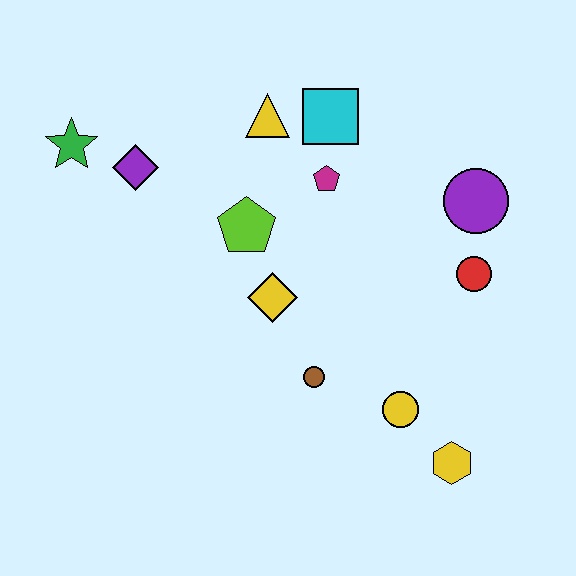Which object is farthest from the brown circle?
The green star is farthest from the brown circle.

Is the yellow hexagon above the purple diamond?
No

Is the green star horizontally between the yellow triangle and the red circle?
No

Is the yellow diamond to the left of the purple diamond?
No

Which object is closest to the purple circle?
The red circle is closest to the purple circle.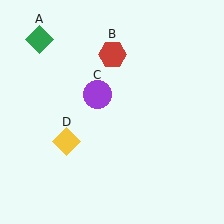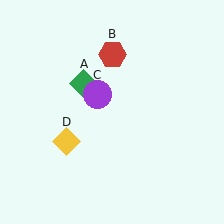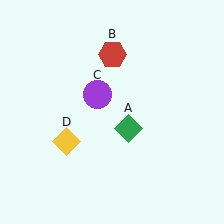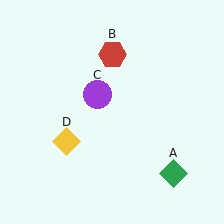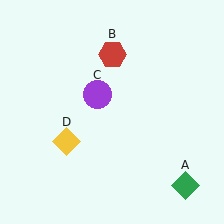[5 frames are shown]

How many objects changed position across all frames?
1 object changed position: green diamond (object A).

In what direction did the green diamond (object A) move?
The green diamond (object A) moved down and to the right.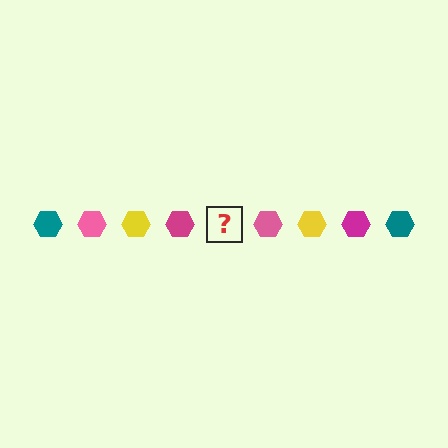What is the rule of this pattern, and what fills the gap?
The rule is that the pattern cycles through teal, pink, yellow, magenta hexagons. The gap should be filled with a teal hexagon.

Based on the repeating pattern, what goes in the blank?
The blank should be a teal hexagon.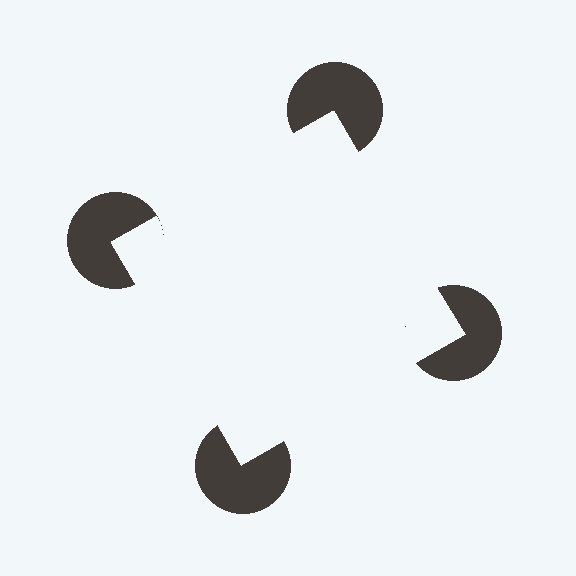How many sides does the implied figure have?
4 sides.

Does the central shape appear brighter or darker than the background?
It typically appears slightly brighter than the background, even though no actual brightness change is drawn.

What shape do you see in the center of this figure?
An illusory square — its edges are inferred from the aligned wedge cuts in the pac-man discs, not physically drawn.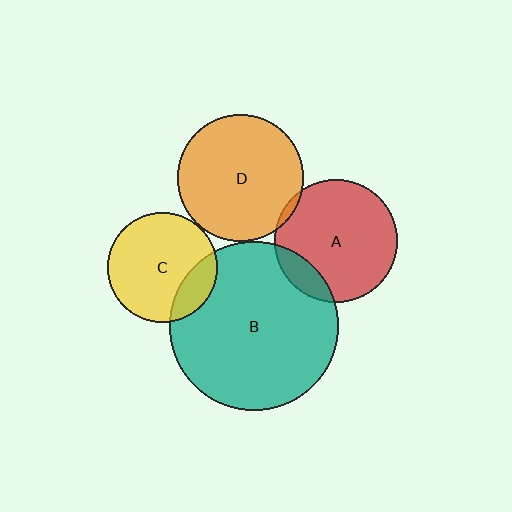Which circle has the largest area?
Circle B (teal).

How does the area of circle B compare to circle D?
Approximately 1.8 times.